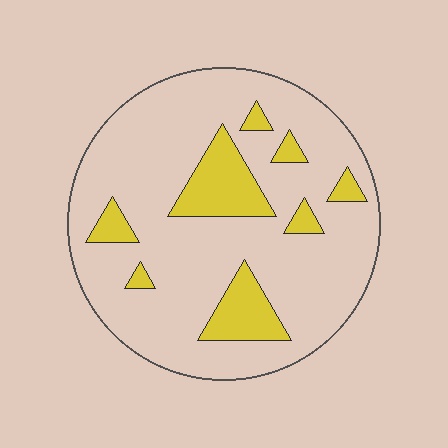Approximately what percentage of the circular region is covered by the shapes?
Approximately 20%.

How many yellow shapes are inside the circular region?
8.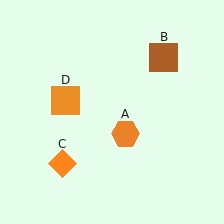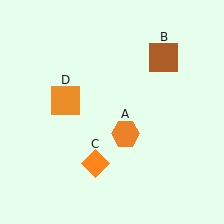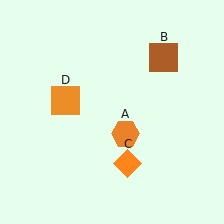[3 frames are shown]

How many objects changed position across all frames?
1 object changed position: orange diamond (object C).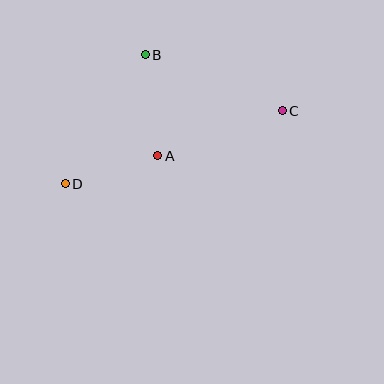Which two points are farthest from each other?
Points C and D are farthest from each other.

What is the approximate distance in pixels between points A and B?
The distance between A and B is approximately 102 pixels.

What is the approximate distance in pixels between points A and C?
The distance between A and C is approximately 133 pixels.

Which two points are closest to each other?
Points A and D are closest to each other.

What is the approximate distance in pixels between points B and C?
The distance between B and C is approximately 148 pixels.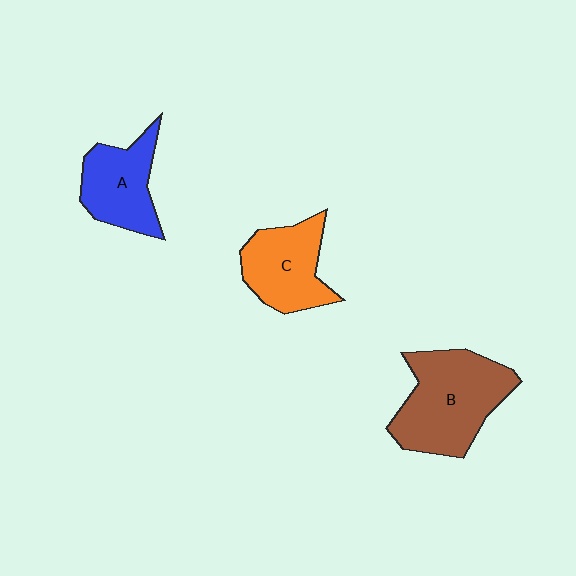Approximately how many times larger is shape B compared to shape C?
Approximately 1.4 times.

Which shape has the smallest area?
Shape A (blue).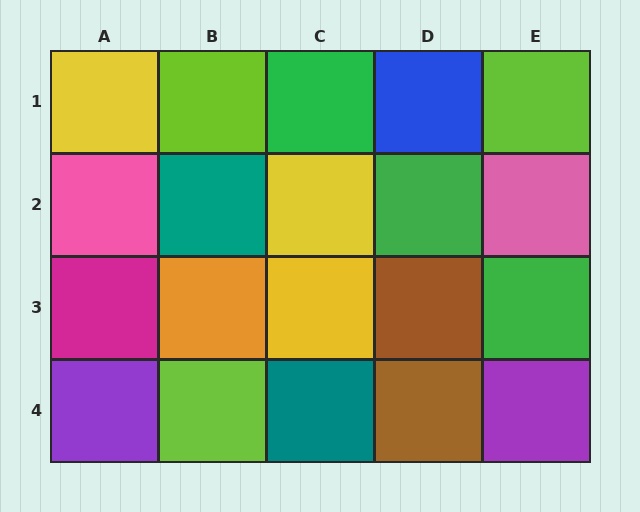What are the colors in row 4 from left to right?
Purple, lime, teal, brown, purple.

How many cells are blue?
1 cell is blue.